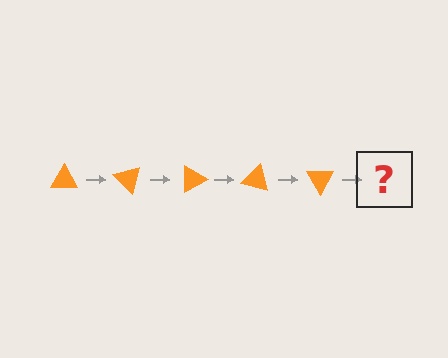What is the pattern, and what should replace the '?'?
The pattern is that the triangle rotates 45 degrees each step. The '?' should be an orange triangle rotated 225 degrees.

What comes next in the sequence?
The next element should be an orange triangle rotated 225 degrees.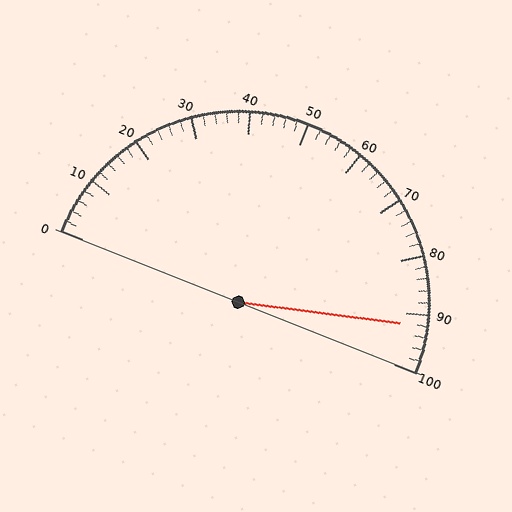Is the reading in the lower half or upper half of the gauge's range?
The reading is in the upper half of the range (0 to 100).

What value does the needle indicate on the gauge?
The needle indicates approximately 92.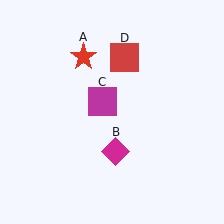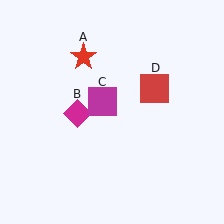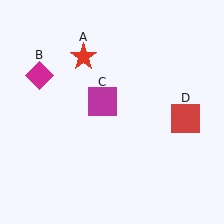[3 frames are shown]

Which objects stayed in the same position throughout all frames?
Red star (object A) and magenta square (object C) remained stationary.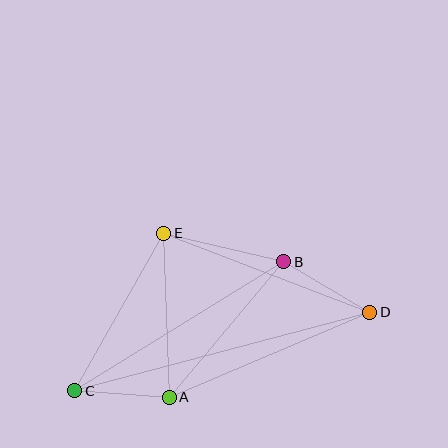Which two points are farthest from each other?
Points C and D are farthest from each other.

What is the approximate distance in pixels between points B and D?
The distance between B and D is approximately 100 pixels.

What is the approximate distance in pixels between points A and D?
The distance between A and D is approximately 218 pixels.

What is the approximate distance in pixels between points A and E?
The distance between A and E is approximately 164 pixels.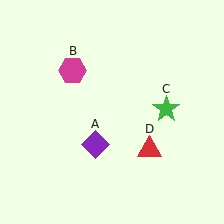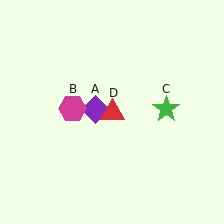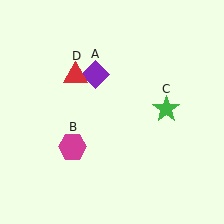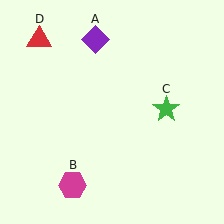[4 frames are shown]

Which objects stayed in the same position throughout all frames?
Green star (object C) remained stationary.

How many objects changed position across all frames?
3 objects changed position: purple diamond (object A), magenta hexagon (object B), red triangle (object D).